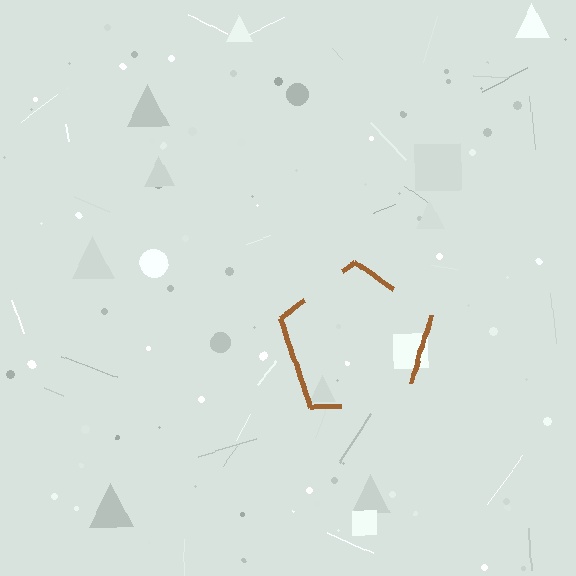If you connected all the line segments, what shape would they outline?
They would outline a pentagon.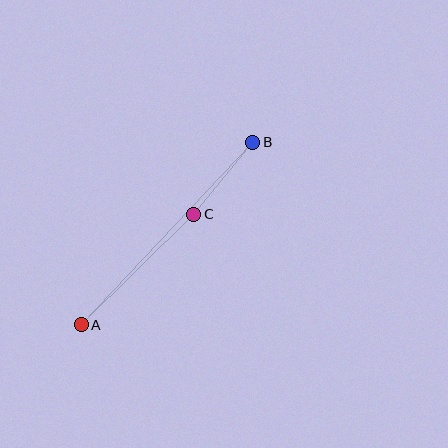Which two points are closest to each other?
Points B and C are closest to each other.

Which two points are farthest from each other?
Points A and B are farthest from each other.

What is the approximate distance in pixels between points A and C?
The distance between A and C is approximately 158 pixels.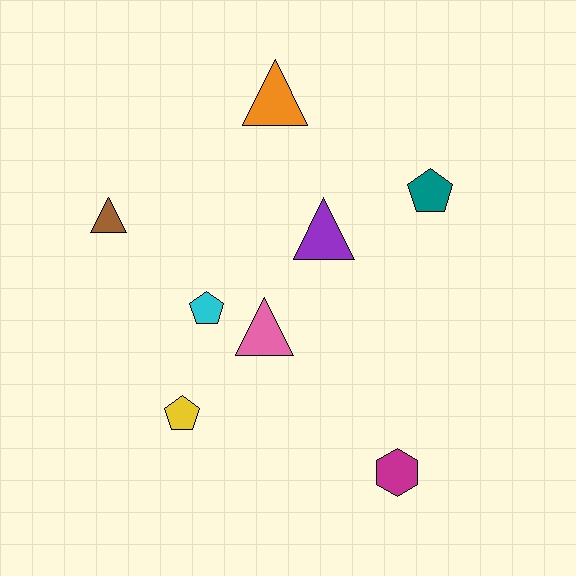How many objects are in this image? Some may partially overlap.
There are 8 objects.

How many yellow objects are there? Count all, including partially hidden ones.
There is 1 yellow object.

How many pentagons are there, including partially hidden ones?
There are 3 pentagons.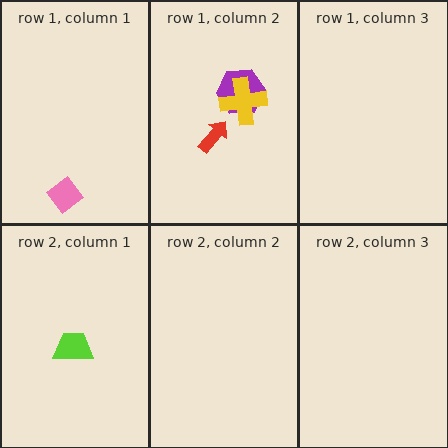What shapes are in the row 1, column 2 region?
The purple hexagon, the red arrow, the yellow cross.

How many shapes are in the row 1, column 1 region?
1.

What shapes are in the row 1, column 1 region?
The pink diamond.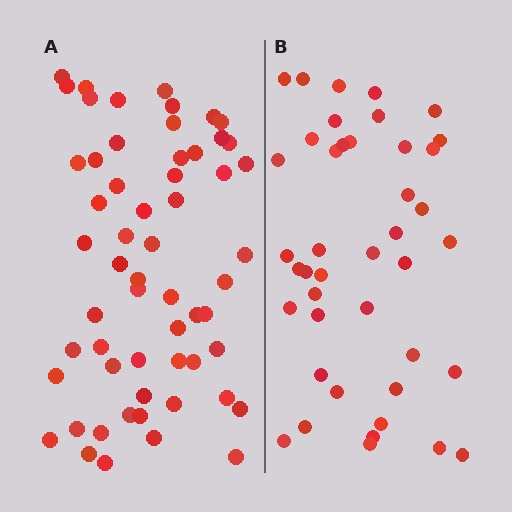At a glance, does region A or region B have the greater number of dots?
Region A (the left region) has more dots.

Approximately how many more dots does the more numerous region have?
Region A has approximately 15 more dots than region B.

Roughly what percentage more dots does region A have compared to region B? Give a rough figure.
About 40% more.